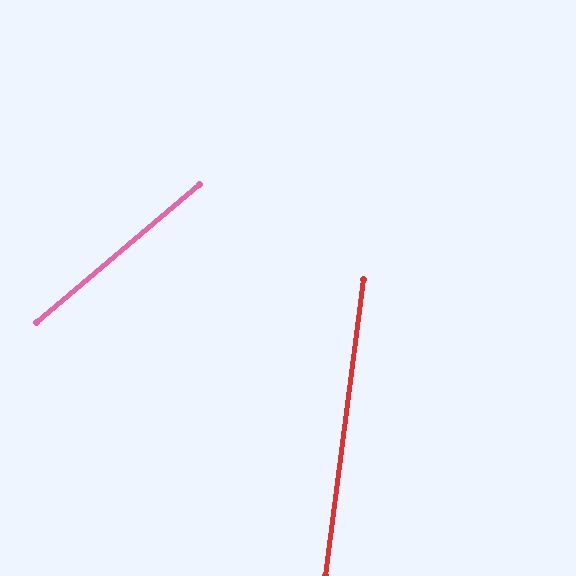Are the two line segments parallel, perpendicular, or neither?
Neither parallel nor perpendicular — they differ by about 42°.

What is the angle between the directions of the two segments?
Approximately 42 degrees.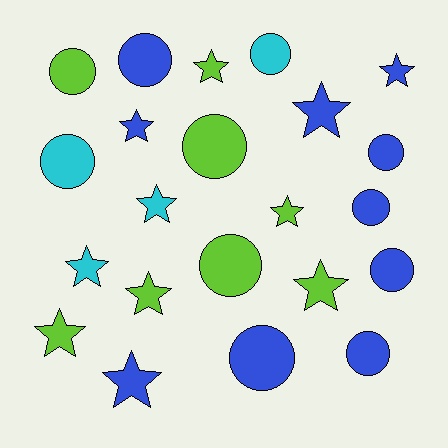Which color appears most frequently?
Blue, with 10 objects.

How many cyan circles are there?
There are 2 cyan circles.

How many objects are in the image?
There are 22 objects.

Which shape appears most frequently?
Circle, with 11 objects.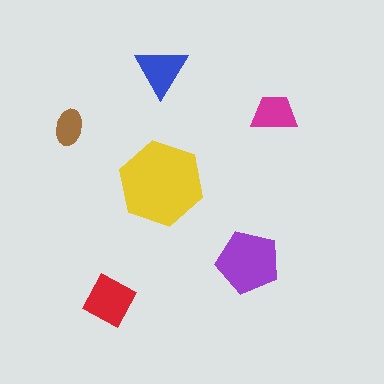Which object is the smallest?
The brown ellipse.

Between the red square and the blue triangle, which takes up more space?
The red square.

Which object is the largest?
The yellow hexagon.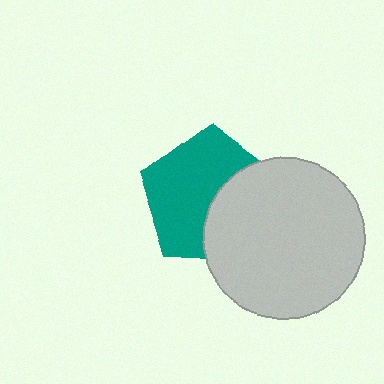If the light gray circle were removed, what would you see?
You would see the complete teal pentagon.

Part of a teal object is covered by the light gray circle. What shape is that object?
It is a pentagon.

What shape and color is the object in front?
The object in front is a light gray circle.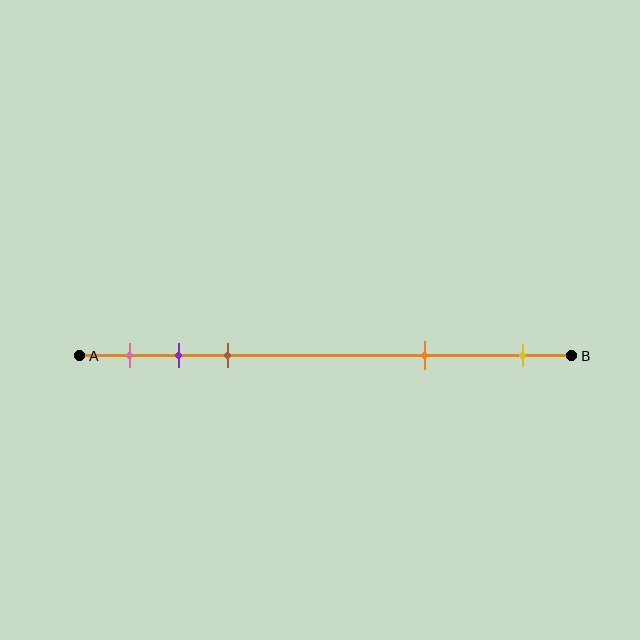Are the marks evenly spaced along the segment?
No, the marks are not evenly spaced.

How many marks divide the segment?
There are 5 marks dividing the segment.